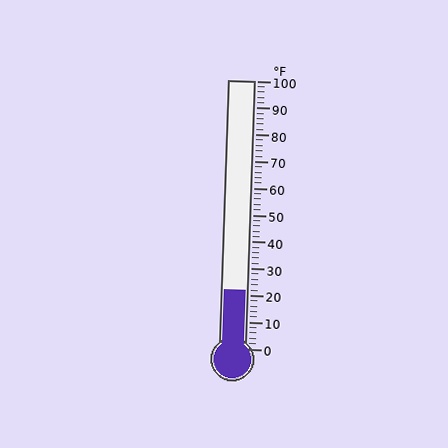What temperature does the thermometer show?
The thermometer shows approximately 22°F.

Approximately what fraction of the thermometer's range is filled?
The thermometer is filled to approximately 20% of its range.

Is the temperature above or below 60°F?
The temperature is below 60°F.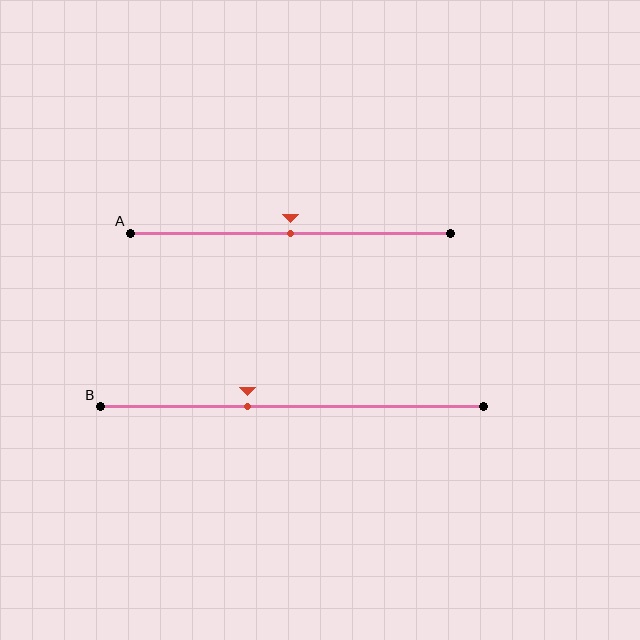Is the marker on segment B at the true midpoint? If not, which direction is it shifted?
No, the marker on segment B is shifted to the left by about 12% of the segment length.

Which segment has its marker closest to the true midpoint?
Segment A has its marker closest to the true midpoint.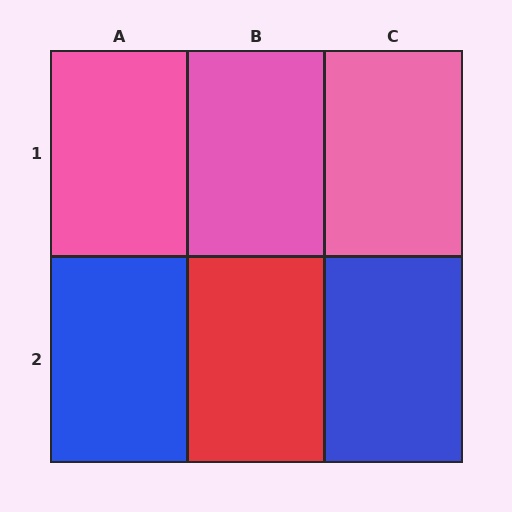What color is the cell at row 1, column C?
Pink.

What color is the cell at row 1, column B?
Pink.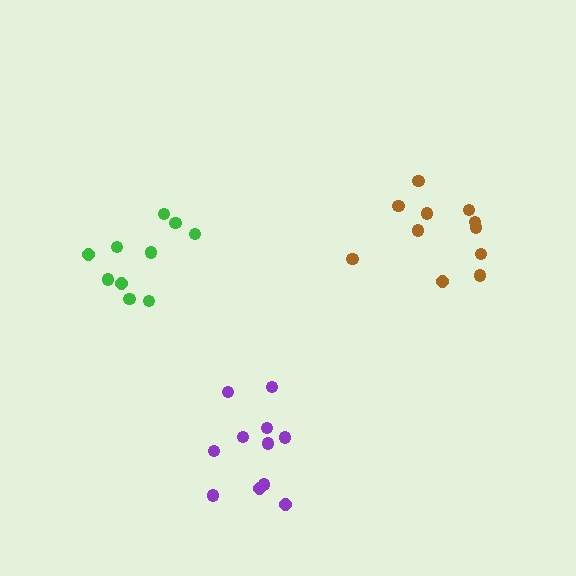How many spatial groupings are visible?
There are 3 spatial groupings.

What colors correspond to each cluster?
The clusters are colored: purple, brown, green.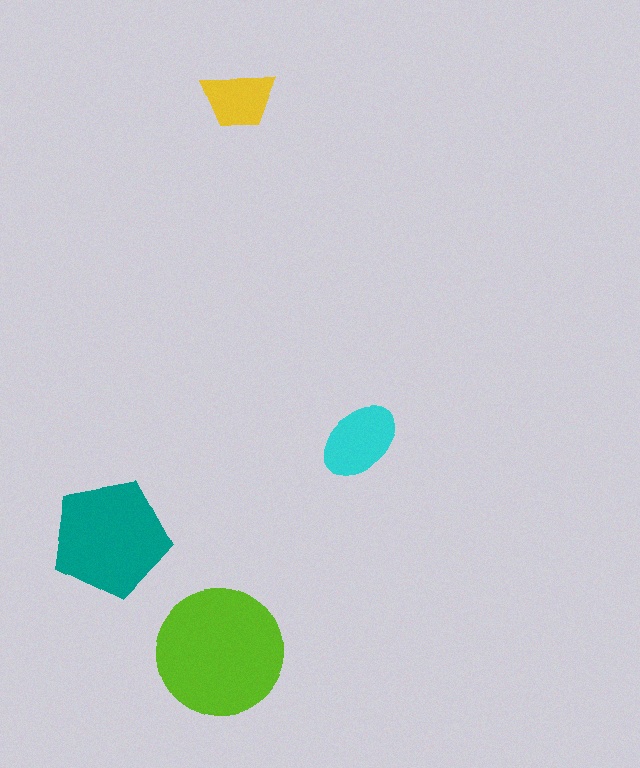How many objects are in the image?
There are 4 objects in the image.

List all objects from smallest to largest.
The yellow trapezoid, the cyan ellipse, the teal pentagon, the lime circle.